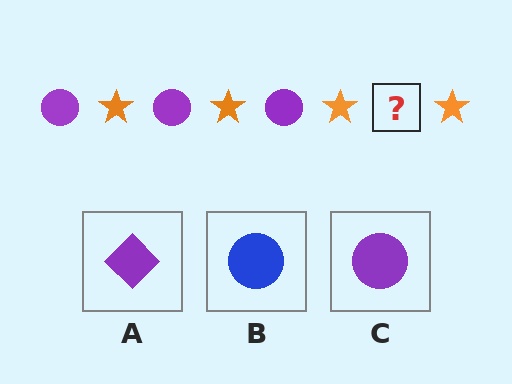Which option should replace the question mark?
Option C.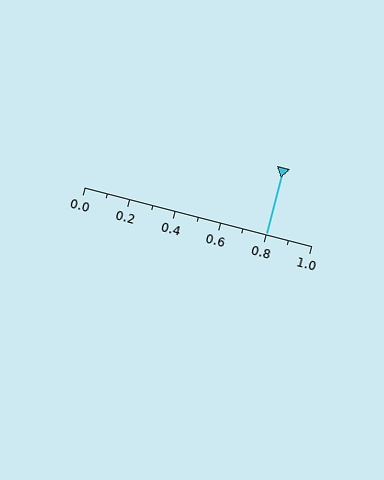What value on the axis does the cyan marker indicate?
The marker indicates approximately 0.8.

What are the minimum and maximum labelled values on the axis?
The axis runs from 0.0 to 1.0.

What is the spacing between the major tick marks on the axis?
The major ticks are spaced 0.2 apart.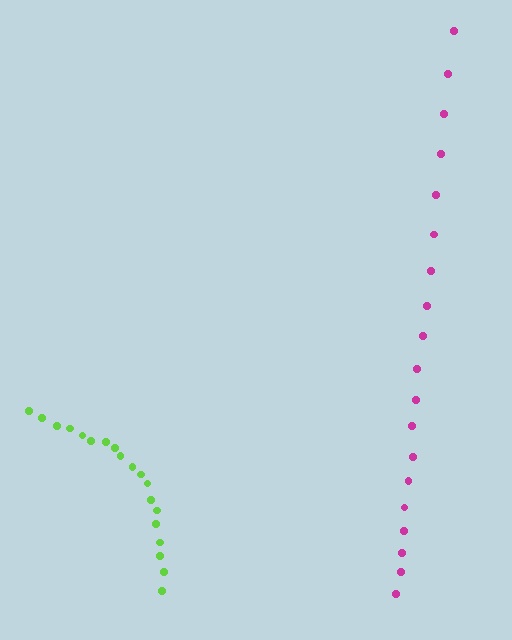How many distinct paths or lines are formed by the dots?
There are 2 distinct paths.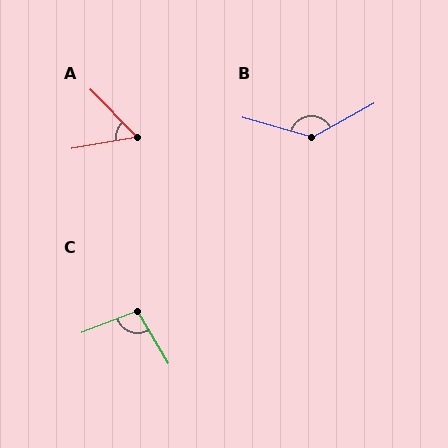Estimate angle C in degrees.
Approximately 100 degrees.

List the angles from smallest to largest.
A (55°), C (100°), B (135°).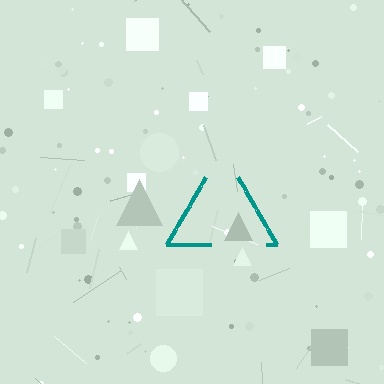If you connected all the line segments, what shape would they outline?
They would outline a triangle.